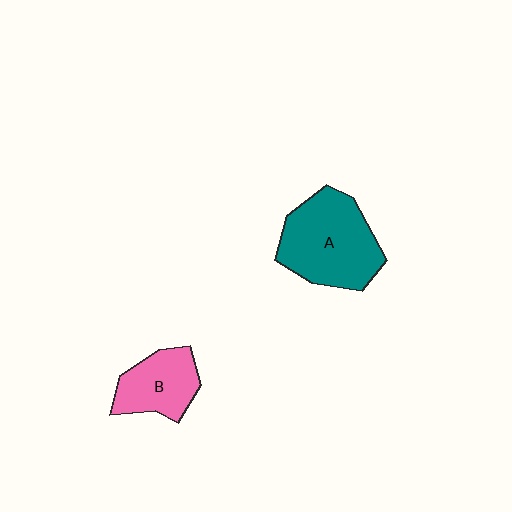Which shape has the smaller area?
Shape B (pink).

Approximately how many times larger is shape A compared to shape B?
Approximately 1.7 times.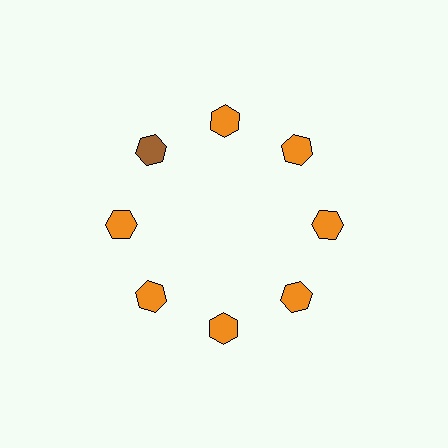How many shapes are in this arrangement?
There are 8 shapes arranged in a ring pattern.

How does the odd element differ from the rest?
It has a different color: brown instead of orange.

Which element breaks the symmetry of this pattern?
The brown hexagon at roughly the 10 o'clock position breaks the symmetry. All other shapes are orange hexagons.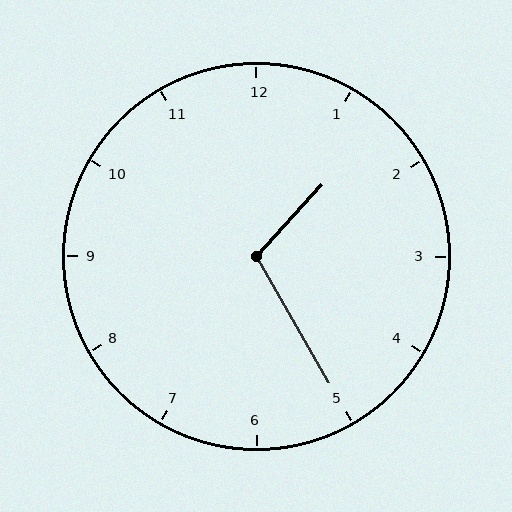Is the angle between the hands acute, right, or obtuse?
It is obtuse.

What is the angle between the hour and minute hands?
Approximately 108 degrees.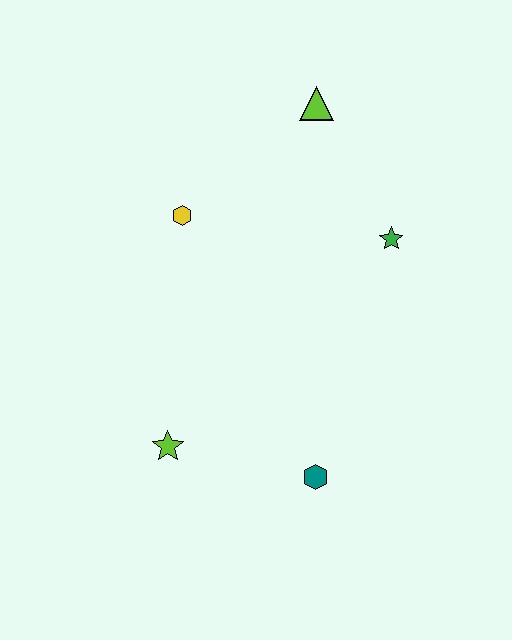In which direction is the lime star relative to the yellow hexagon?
The lime star is below the yellow hexagon.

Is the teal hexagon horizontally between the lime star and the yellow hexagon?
No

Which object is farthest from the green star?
The lime star is farthest from the green star.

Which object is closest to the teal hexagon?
The lime star is closest to the teal hexagon.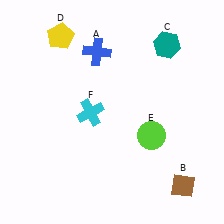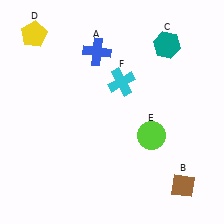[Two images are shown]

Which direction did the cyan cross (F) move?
The cyan cross (F) moved right.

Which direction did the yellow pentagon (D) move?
The yellow pentagon (D) moved left.